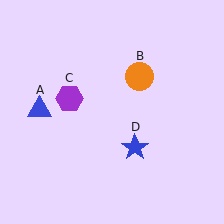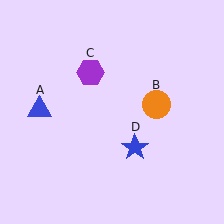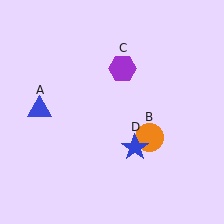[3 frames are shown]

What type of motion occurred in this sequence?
The orange circle (object B), purple hexagon (object C) rotated clockwise around the center of the scene.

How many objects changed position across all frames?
2 objects changed position: orange circle (object B), purple hexagon (object C).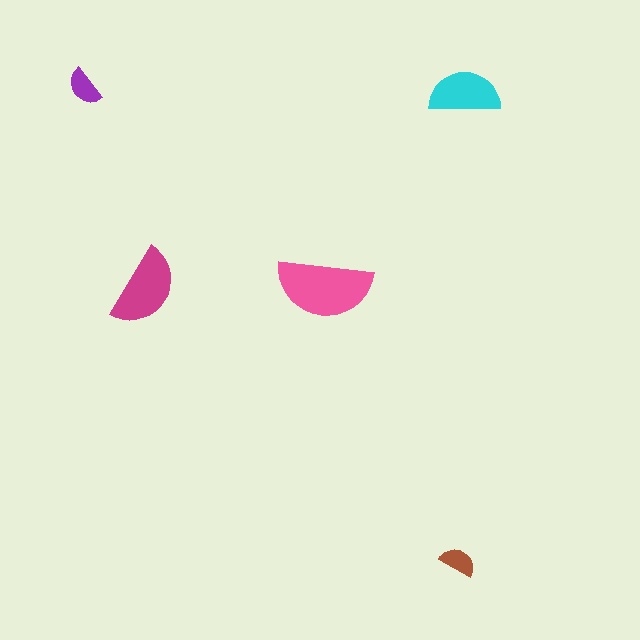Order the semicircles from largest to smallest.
the pink one, the magenta one, the cyan one, the purple one, the brown one.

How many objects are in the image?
There are 5 objects in the image.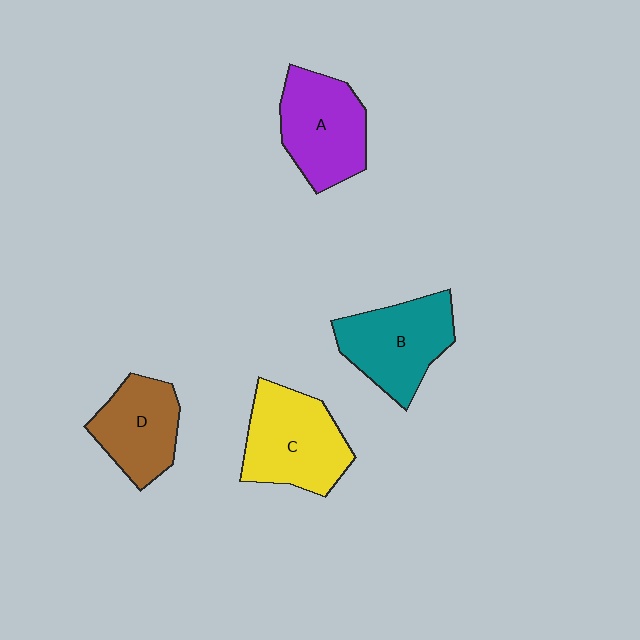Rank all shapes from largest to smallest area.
From largest to smallest: C (yellow), B (teal), A (purple), D (brown).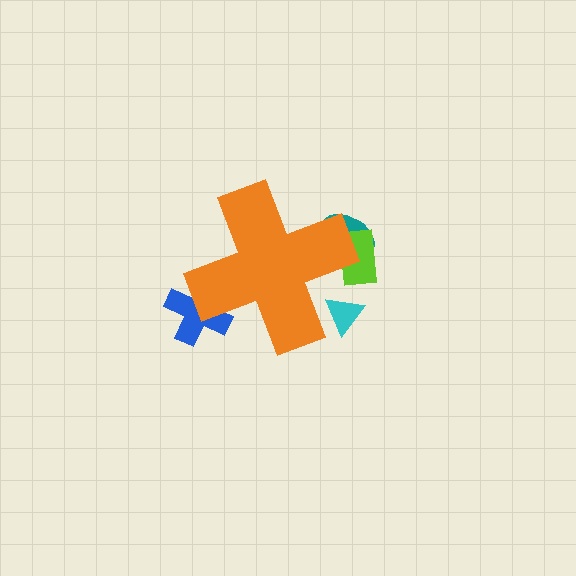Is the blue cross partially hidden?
Yes, the blue cross is partially hidden behind the orange cross.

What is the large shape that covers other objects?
An orange cross.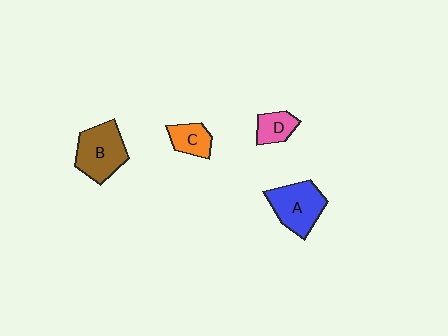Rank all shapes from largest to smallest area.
From largest to smallest: B (brown), A (blue), C (orange), D (pink).